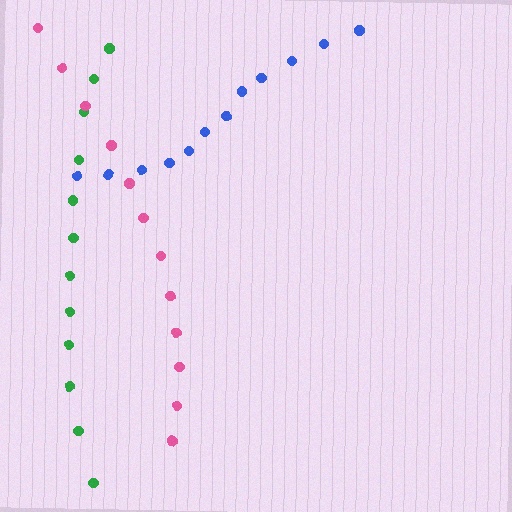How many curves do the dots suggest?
There are 3 distinct paths.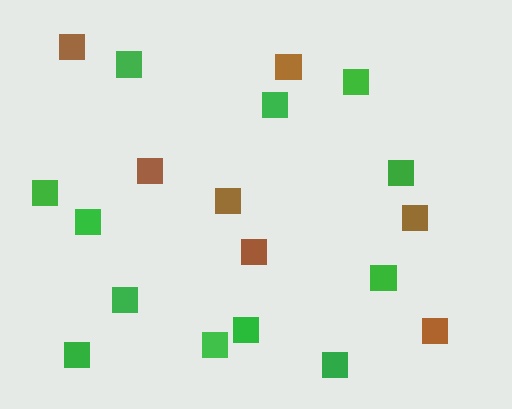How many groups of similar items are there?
There are 2 groups: one group of green squares (12) and one group of brown squares (7).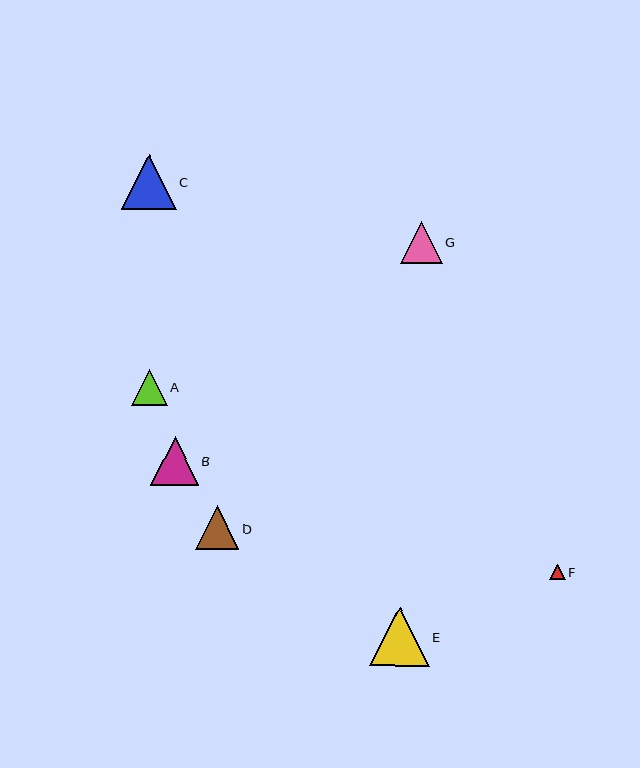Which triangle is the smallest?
Triangle F is the smallest with a size of approximately 16 pixels.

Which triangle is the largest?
Triangle E is the largest with a size of approximately 60 pixels.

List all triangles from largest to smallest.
From largest to smallest: E, C, B, D, G, A, F.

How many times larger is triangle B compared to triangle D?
Triangle B is approximately 1.1 times the size of triangle D.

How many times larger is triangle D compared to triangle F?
Triangle D is approximately 2.8 times the size of triangle F.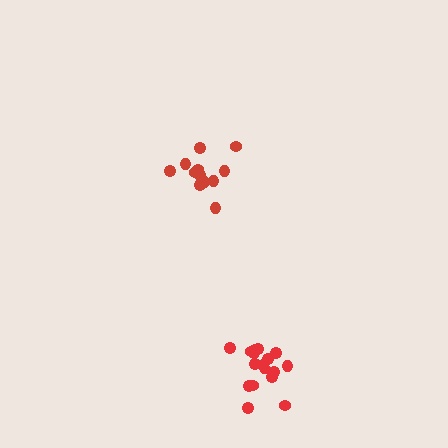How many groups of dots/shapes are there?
There are 2 groups.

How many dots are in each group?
Group 1: 17 dots, Group 2: 12 dots (29 total).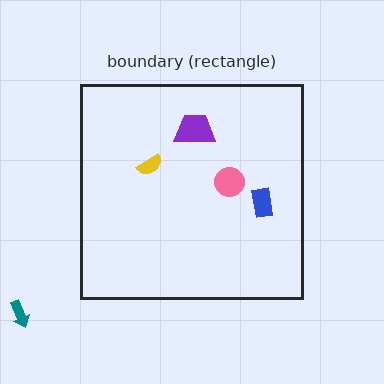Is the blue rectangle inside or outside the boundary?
Inside.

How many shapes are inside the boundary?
4 inside, 1 outside.